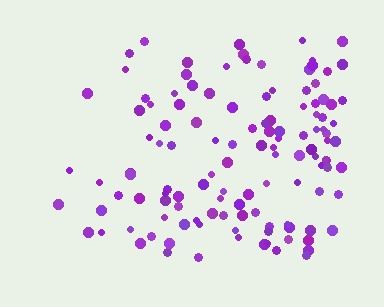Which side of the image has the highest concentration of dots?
The right.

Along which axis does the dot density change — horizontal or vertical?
Horizontal.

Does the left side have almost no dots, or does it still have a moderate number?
Still a moderate number, just noticeably fewer than the right.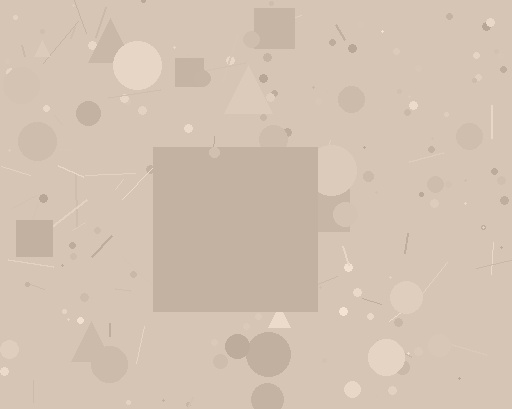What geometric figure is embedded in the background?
A square is embedded in the background.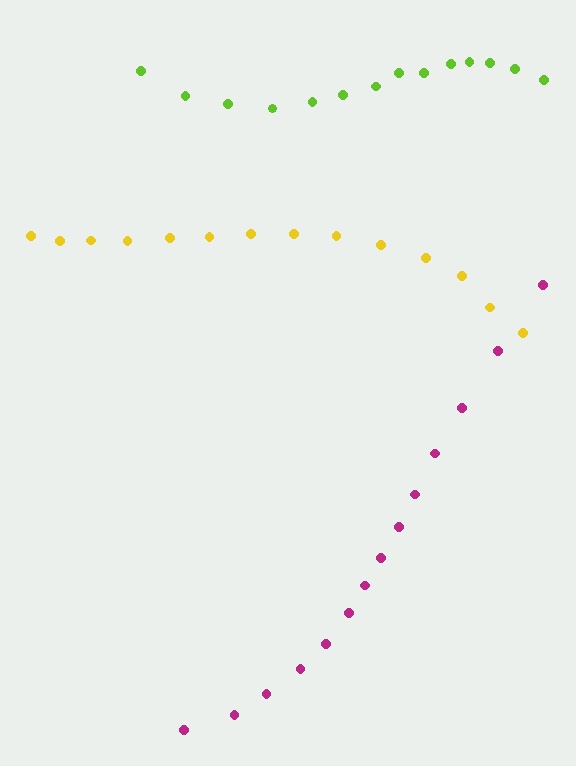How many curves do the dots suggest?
There are 3 distinct paths.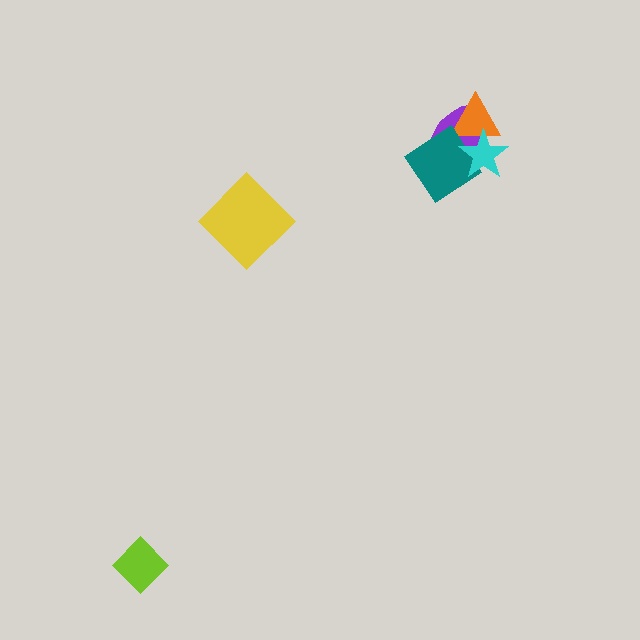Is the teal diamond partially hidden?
Yes, it is partially covered by another shape.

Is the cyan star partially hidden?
No, no other shape covers it.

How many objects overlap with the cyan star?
3 objects overlap with the cyan star.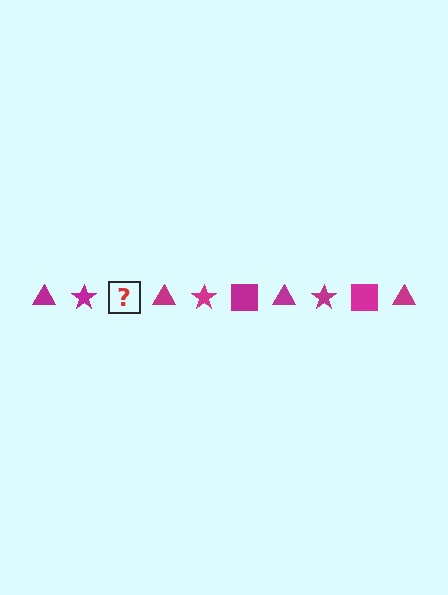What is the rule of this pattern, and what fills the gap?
The rule is that the pattern cycles through triangle, star, square shapes in magenta. The gap should be filled with a magenta square.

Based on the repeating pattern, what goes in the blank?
The blank should be a magenta square.